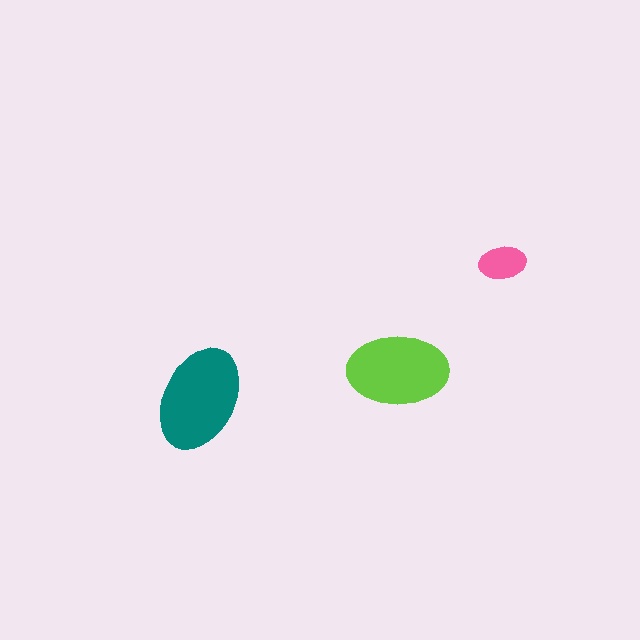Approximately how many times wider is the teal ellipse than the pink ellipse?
About 2 times wider.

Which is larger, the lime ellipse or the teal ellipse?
The teal one.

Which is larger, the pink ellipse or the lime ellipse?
The lime one.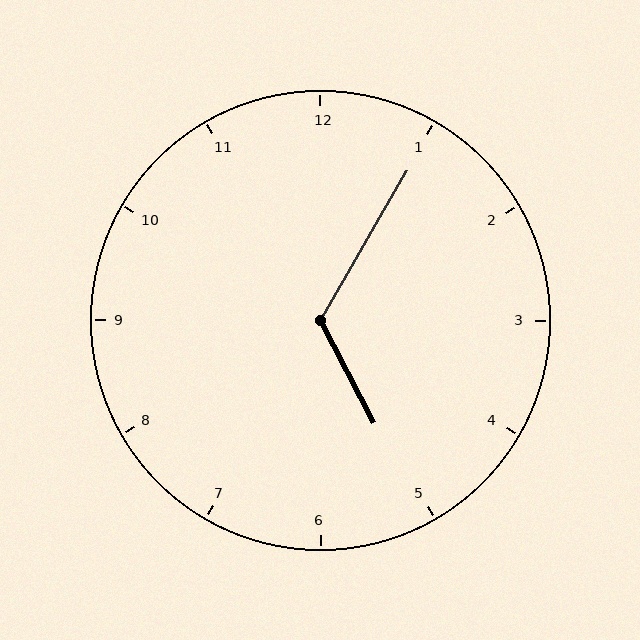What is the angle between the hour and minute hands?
Approximately 122 degrees.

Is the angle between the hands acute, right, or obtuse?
It is obtuse.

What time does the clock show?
5:05.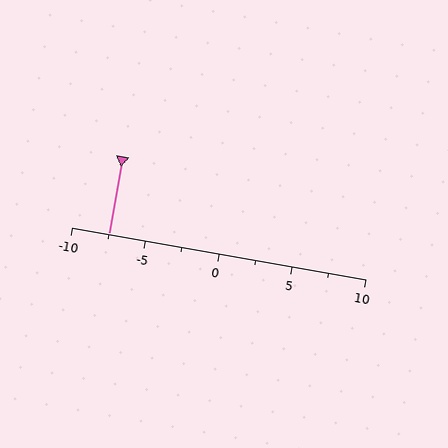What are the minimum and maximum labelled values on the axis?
The axis runs from -10 to 10.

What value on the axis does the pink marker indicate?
The marker indicates approximately -7.5.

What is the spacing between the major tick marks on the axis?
The major ticks are spaced 5 apart.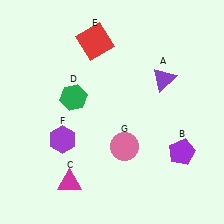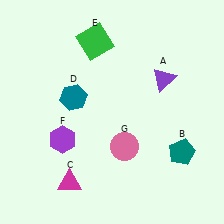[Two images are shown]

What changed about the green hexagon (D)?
In Image 1, D is green. In Image 2, it changed to teal.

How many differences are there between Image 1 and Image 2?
There are 3 differences between the two images.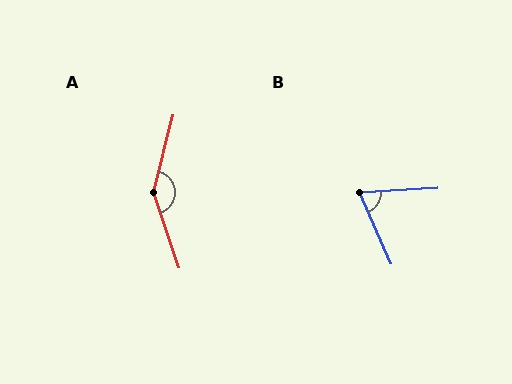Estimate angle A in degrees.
Approximately 147 degrees.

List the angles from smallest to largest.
B (70°), A (147°).